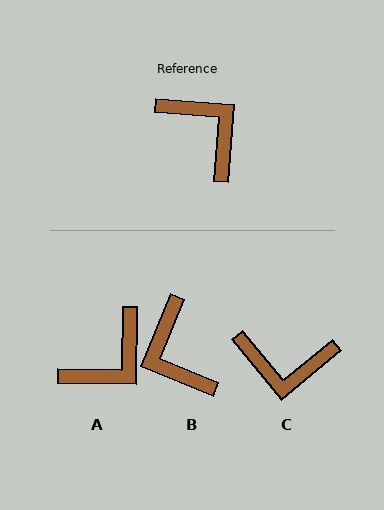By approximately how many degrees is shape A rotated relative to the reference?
Approximately 86 degrees clockwise.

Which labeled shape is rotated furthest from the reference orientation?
B, about 162 degrees away.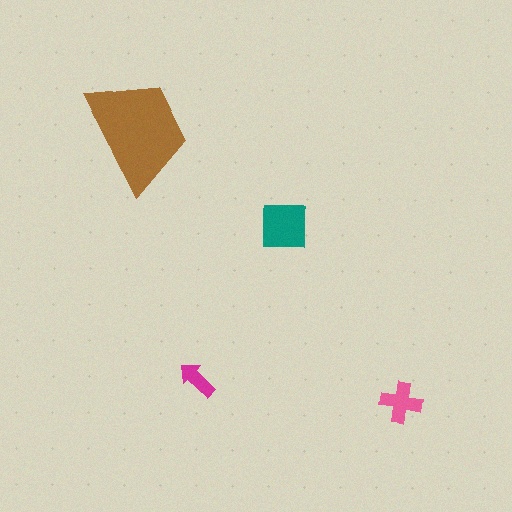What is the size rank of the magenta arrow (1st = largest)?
4th.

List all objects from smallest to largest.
The magenta arrow, the pink cross, the teal square, the brown trapezoid.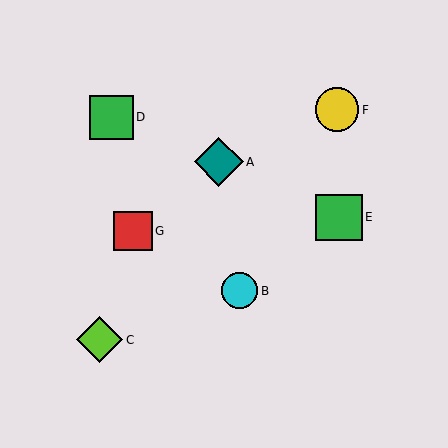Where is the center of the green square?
The center of the green square is at (111, 117).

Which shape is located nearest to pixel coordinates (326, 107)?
The yellow circle (labeled F) at (337, 110) is nearest to that location.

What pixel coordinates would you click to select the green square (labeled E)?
Click at (339, 218) to select the green square E.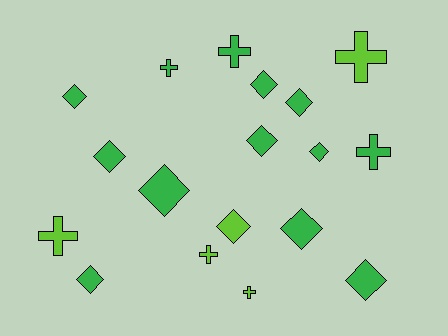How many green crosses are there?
There are 3 green crosses.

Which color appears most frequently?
Green, with 13 objects.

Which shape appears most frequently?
Diamond, with 11 objects.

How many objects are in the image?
There are 18 objects.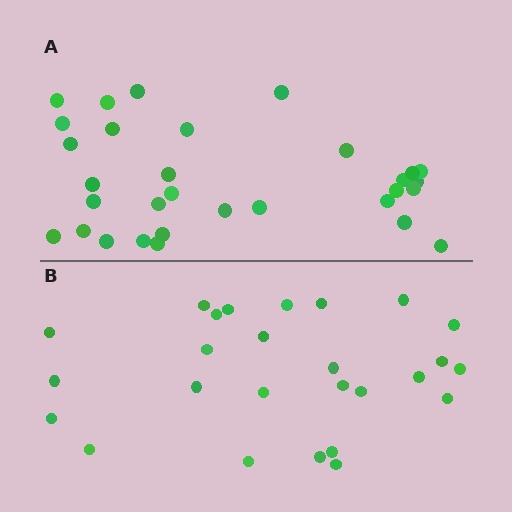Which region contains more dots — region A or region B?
Region A (the top region) has more dots.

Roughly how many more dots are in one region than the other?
Region A has about 5 more dots than region B.